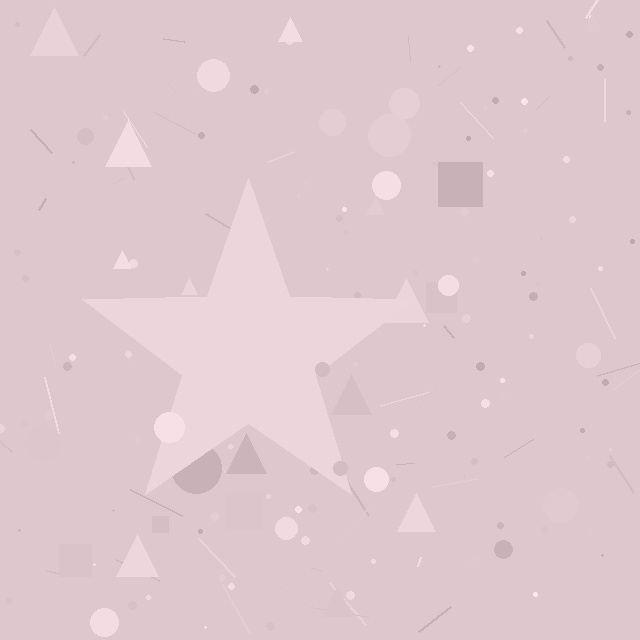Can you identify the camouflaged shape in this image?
The camouflaged shape is a star.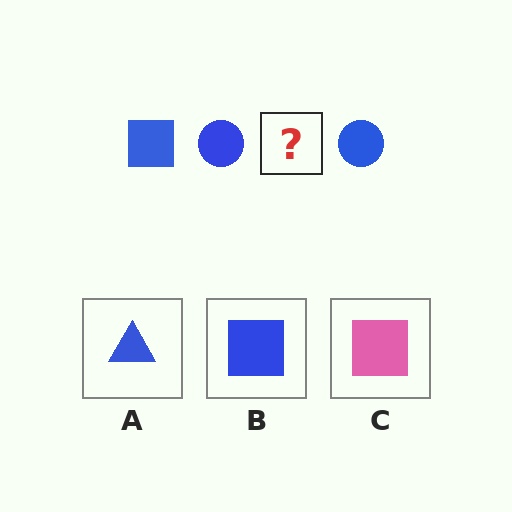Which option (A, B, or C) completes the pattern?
B.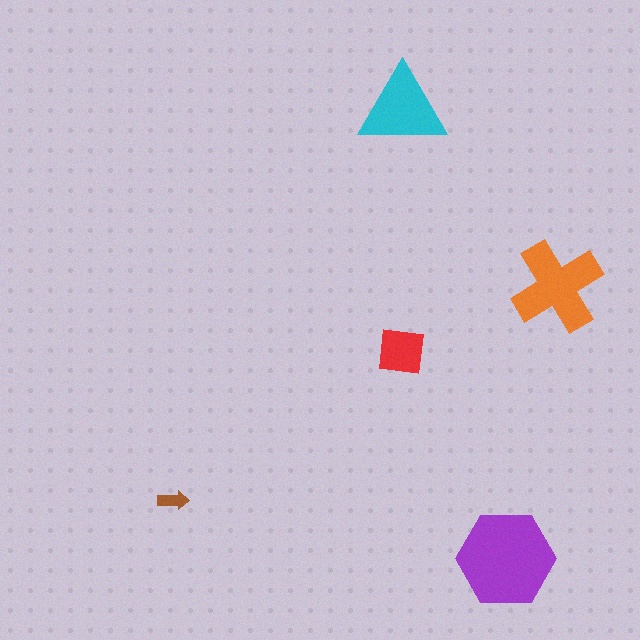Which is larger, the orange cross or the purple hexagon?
The purple hexagon.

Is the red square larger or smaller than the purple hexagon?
Smaller.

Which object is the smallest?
The brown arrow.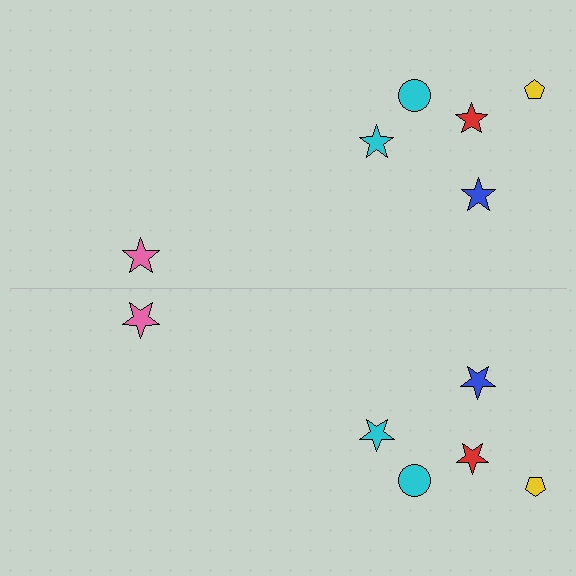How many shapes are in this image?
There are 12 shapes in this image.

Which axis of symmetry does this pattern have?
The pattern has a horizontal axis of symmetry running through the center of the image.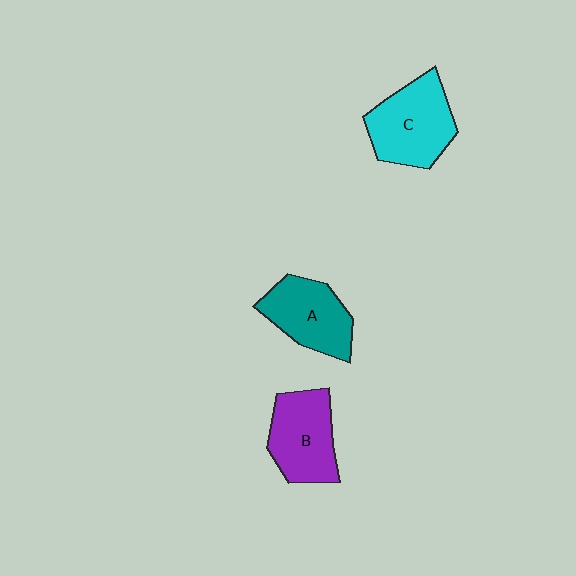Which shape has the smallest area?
Shape A (teal).